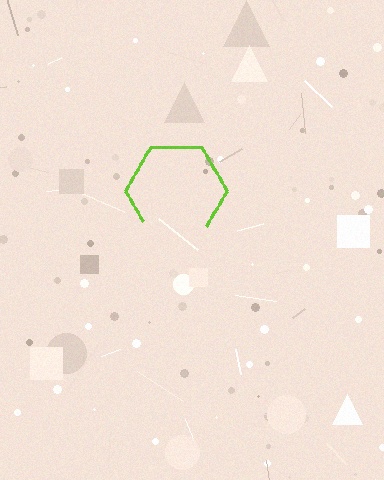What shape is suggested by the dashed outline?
The dashed outline suggests a hexagon.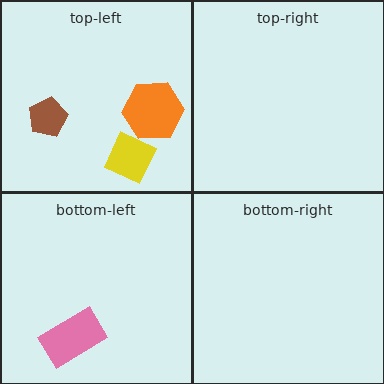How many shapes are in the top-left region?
3.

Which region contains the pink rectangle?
The bottom-left region.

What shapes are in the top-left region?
The yellow diamond, the orange hexagon, the brown pentagon.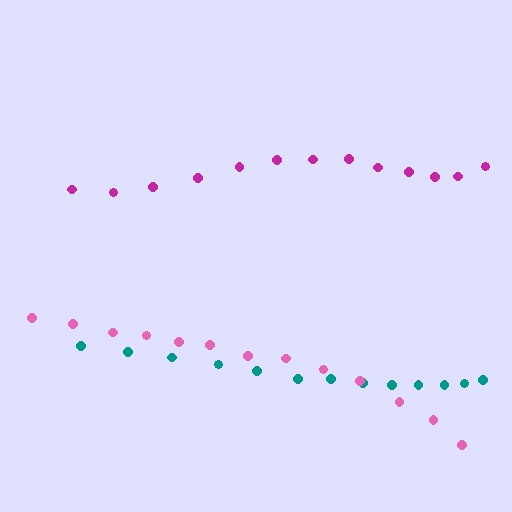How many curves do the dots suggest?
There are 3 distinct paths.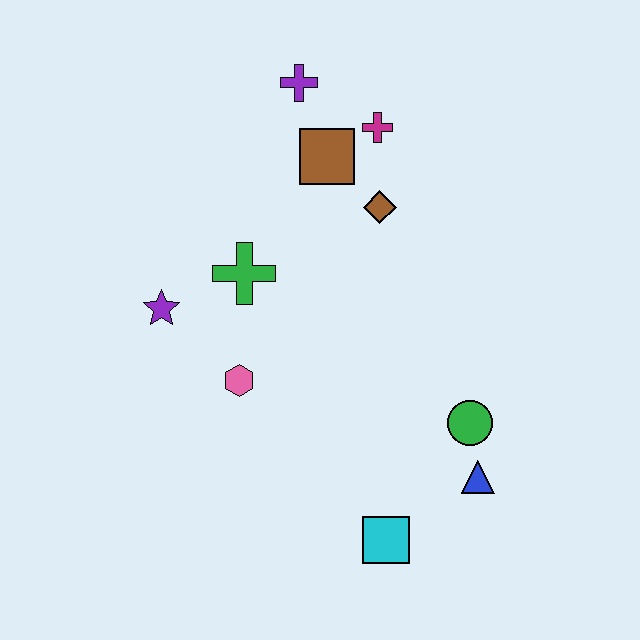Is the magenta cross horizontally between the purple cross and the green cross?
No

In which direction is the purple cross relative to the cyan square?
The purple cross is above the cyan square.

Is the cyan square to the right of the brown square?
Yes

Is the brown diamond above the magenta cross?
No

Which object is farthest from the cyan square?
The purple cross is farthest from the cyan square.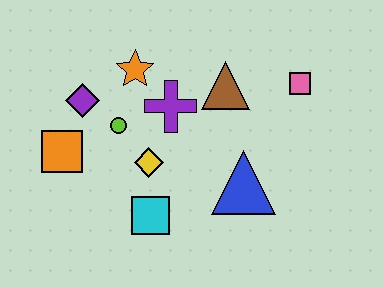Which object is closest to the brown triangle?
The purple cross is closest to the brown triangle.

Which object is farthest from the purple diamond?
The pink square is farthest from the purple diamond.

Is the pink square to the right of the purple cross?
Yes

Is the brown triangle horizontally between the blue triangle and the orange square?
Yes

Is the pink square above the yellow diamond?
Yes